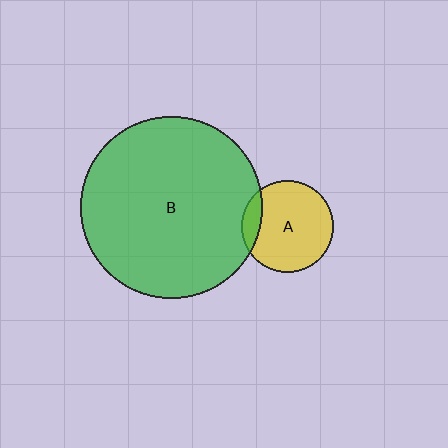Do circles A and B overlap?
Yes.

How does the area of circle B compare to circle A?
Approximately 3.9 times.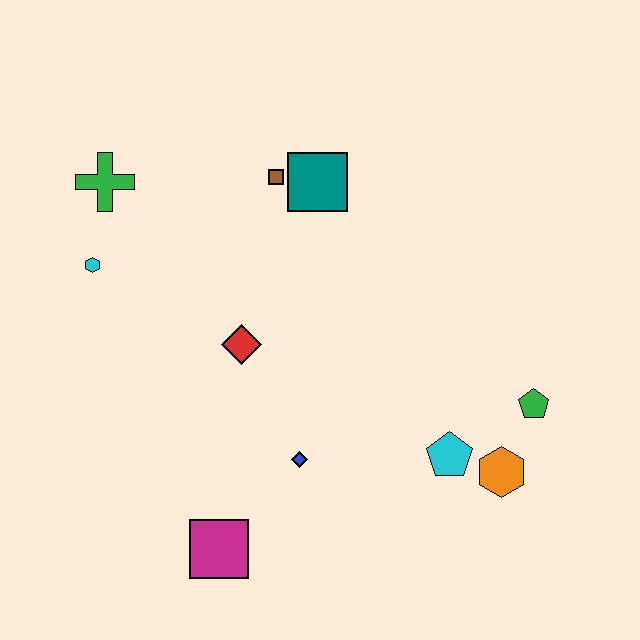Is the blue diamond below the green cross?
Yes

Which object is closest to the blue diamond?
The magenta square is closest to the blue diamond.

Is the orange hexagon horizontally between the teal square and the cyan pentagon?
No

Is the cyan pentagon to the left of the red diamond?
No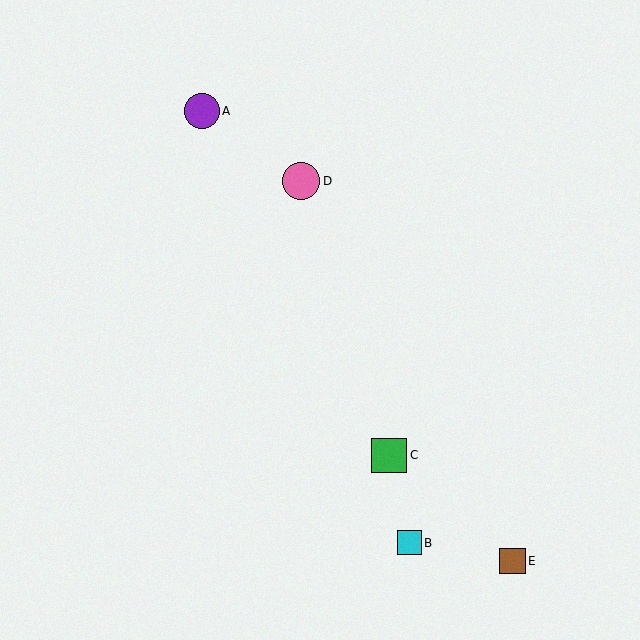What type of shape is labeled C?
Shape C is a green square.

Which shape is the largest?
The pink circle (labeled D) is the largest.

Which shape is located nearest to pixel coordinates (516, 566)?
The brown square (labeled E) at (512, 561) is nearest to that location.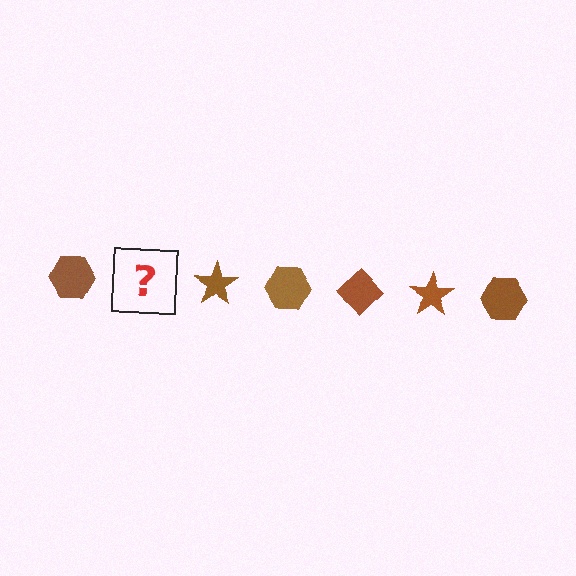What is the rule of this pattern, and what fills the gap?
The rule is that the pattern cycles through hexagon, diamond, star shapes in brown. The gap should be filled with a brown diamond.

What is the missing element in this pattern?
The missing element is a brown diamond.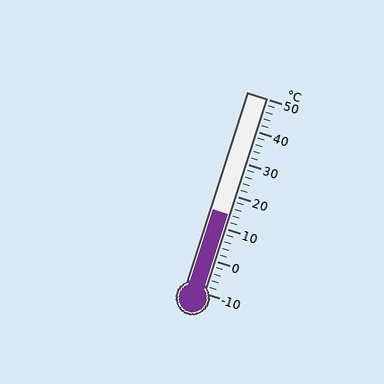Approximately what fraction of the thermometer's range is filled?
The thermometer is filled to approximately 40% of its range.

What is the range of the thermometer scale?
The thermometer scale ranges from -10°C to 50°C.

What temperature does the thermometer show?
The thermometer shows approximately 14°C.